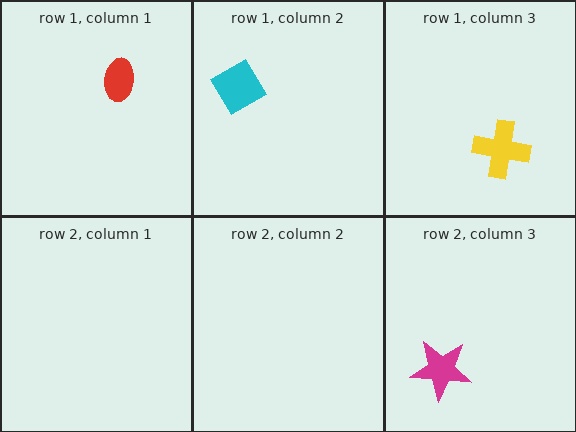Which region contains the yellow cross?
The row 1, column 3 region.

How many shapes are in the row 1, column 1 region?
1.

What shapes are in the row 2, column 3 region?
The magenta star.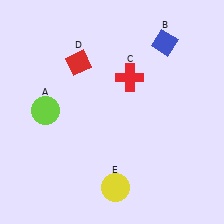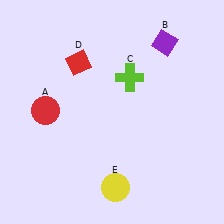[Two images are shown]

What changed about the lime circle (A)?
In Image 1, A is lime. In Image 2, it changed to red.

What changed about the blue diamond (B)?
In Image 1, B is blue. In Image 2, it changed to purple.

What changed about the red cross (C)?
In Image 1, C is red. In Image 2, it changed to lime.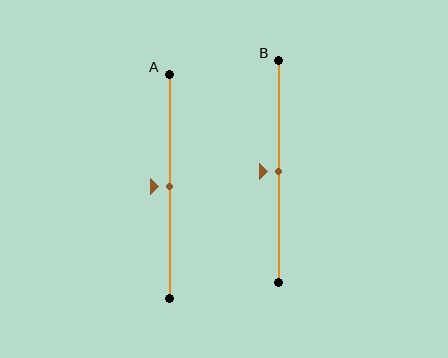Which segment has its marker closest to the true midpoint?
Segment A has its marker closest to the true midpoint.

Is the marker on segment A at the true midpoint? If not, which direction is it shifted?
Yes, the marker on segment A is at the true midpoint.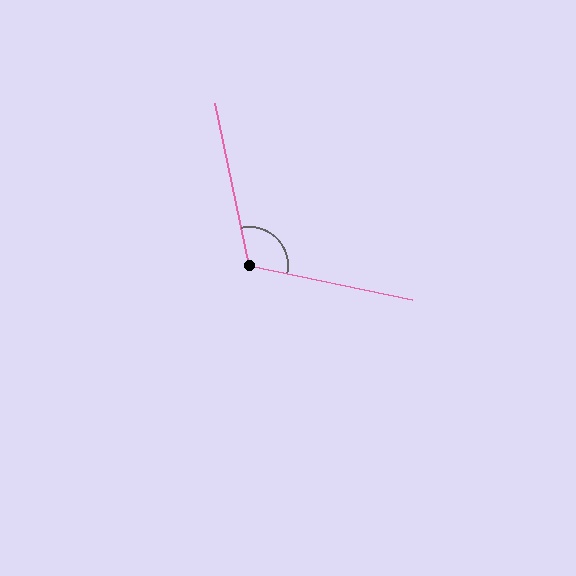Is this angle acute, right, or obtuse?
It is obtuse.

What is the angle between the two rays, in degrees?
Approximately 114 degrees.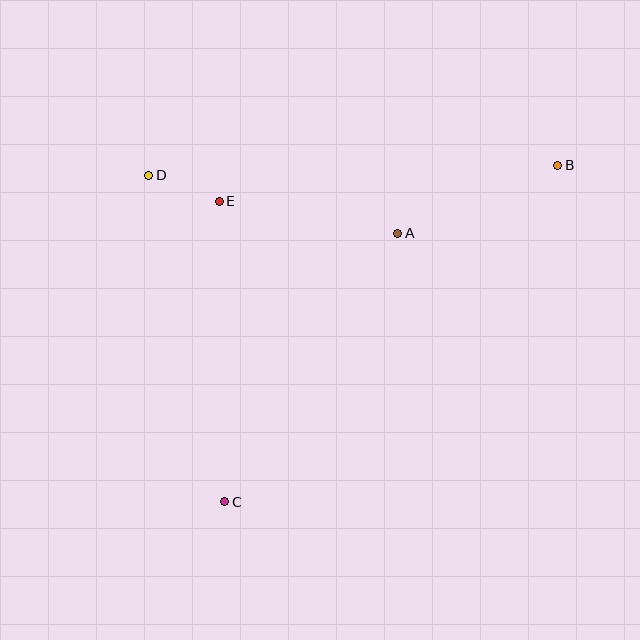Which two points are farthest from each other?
Points B and C are farthest from each other.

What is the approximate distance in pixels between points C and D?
The distance between C and D is approximately 335 pixels.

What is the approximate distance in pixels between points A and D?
The distance between A and D is approximately 256 pixels.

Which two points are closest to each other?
Points D and E are closest to each other.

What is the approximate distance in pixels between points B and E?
The distance between B and E is approximately 340 pixels.